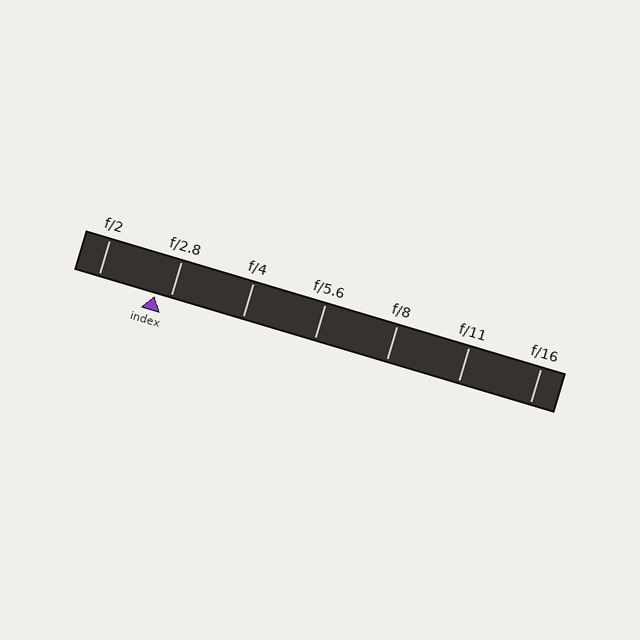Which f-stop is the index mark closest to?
The index mark is closest to f/2.8.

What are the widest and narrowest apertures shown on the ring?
The widest aperture shown is f/2 and the narrowest is f/16.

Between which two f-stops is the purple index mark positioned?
The index mark is between f/2 and f/2.8.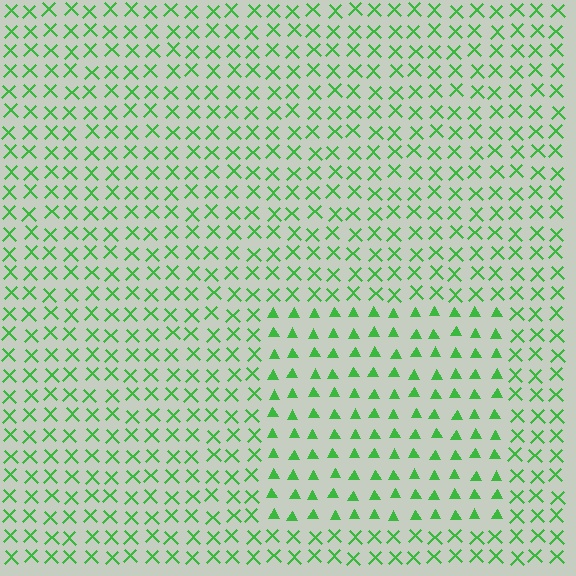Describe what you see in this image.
The image is filled with small green elements arranged in a uniform grid. A rectangle-shaped region contains triangles, while the surrounding area contains X marks. The boundary is defined purely by the change in element shape.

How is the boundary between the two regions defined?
The boundary is defined by a change in element shape: triangles inside vs. X marks outside. All elements share the same color and spacing.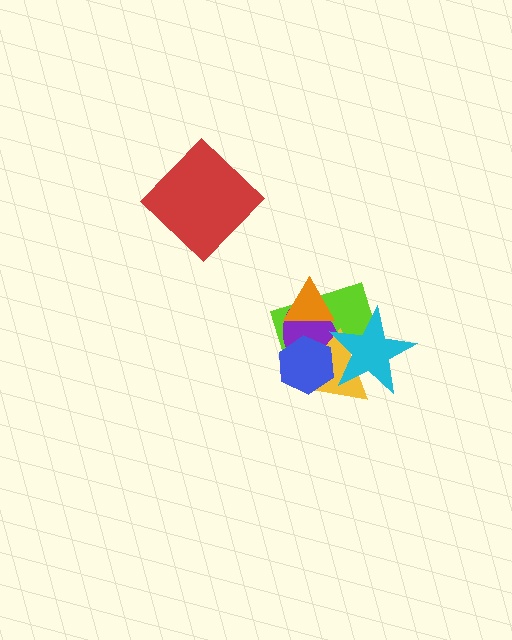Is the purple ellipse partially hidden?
Yes, it is partially covered by another shape.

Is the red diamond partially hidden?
No, no other shape covers it.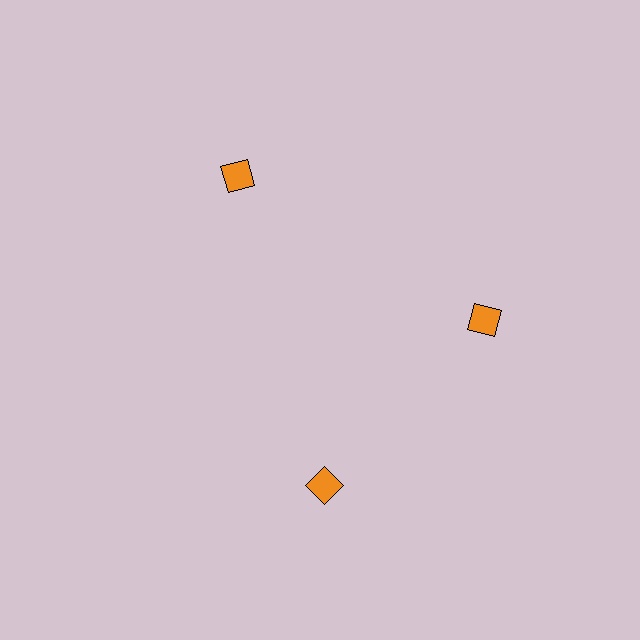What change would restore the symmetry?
The symmetry would be restored by rotating it back into even spacing with its neighbors so that all 3 diamonds sit at equal angles and equal distance from the center.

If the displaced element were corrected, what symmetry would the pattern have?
It would have 3-fold rotational symmetry — the pattern would map onto itself every 120 degrees.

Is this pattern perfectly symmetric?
No. The 3 orange diamonds are arranged in a ring, but one element near the 7 o'clock position is rotated out of alignment along the ring, breaking the 3-fold rotational symmetry.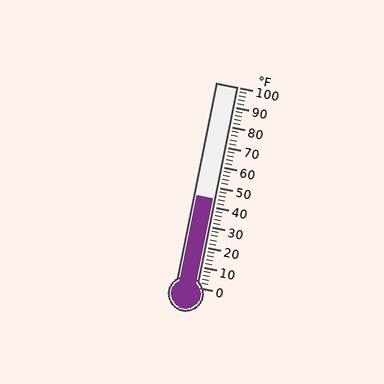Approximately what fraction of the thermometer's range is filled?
The thermometer is filled to approximately 45% of its range.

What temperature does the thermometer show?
The thermometer shows approximately 44°F.